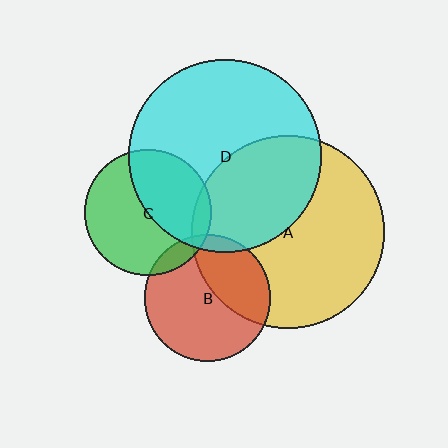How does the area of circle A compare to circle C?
Approximately 2.3 times.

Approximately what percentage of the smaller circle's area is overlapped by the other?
Approximately 35%.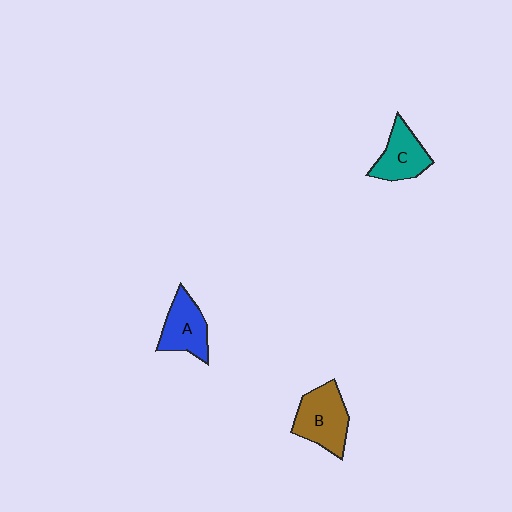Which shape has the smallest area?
Shape C (teal).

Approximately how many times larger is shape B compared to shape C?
Approximately 1.3 times.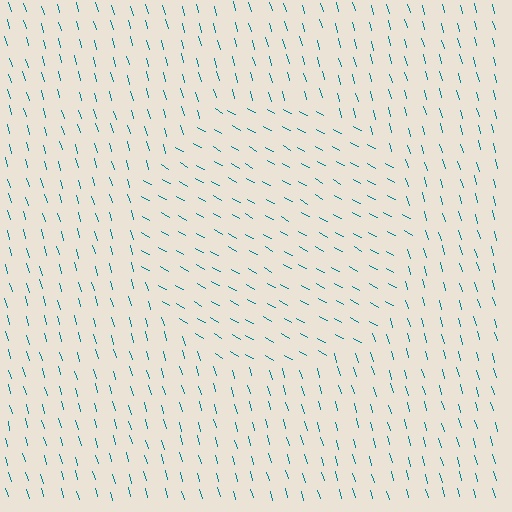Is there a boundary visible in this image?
Yes, there is a texture boundary formed by a change in line orientation.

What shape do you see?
I see a circle.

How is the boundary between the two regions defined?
The boundary is defined purely by a change in line orientation (approximately 45 degrees difference). All lines are the same color and thickness.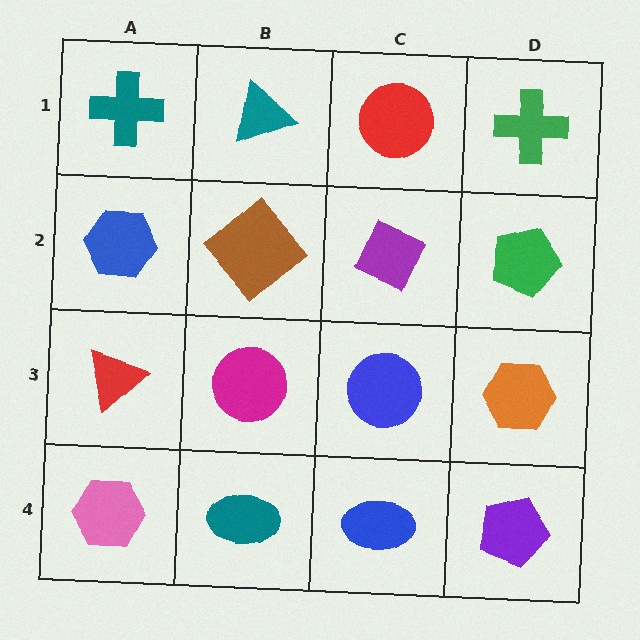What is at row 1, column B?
A teal triangle.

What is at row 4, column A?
A pink hexagon.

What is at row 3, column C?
A blue circle.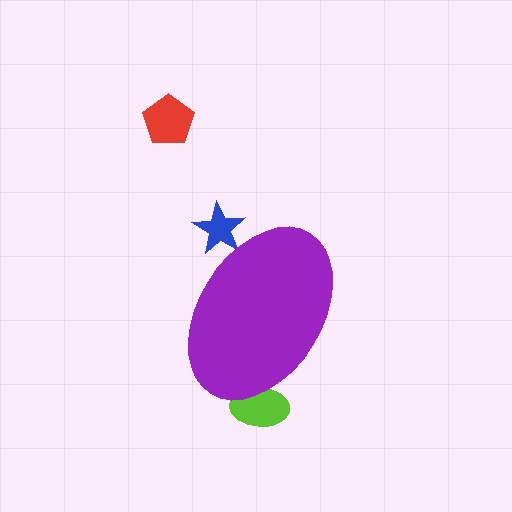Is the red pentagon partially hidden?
No, the red pentagon is fully visible.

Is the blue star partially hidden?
Yes, the blue star is partially hidden behind the purple ellipse.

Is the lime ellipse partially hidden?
Yes, the lime ellipse is partially hidden behind the purple ellipse.